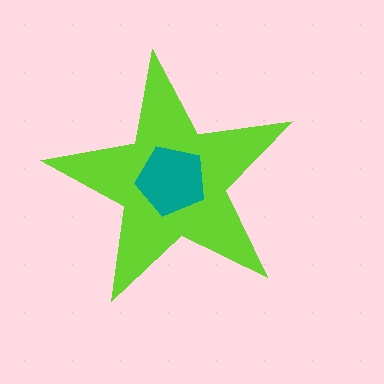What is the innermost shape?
The teal pentagon.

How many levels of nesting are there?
2.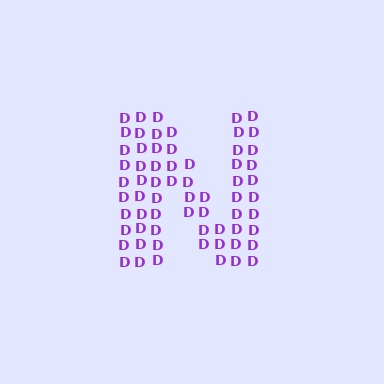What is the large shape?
The large shape is the letter N.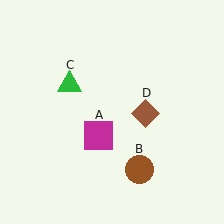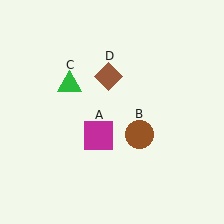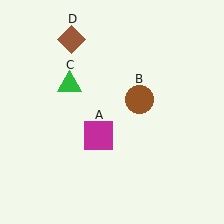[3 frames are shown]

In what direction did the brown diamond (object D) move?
The brown diamond (object D) moved up and to the left.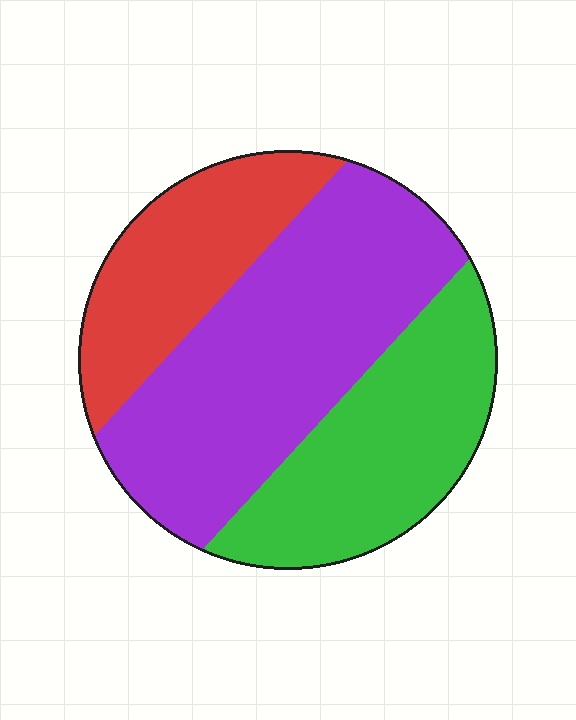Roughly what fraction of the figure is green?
Green covers 31% of the figure.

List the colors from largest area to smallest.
From largest to smallest: purple, green, red.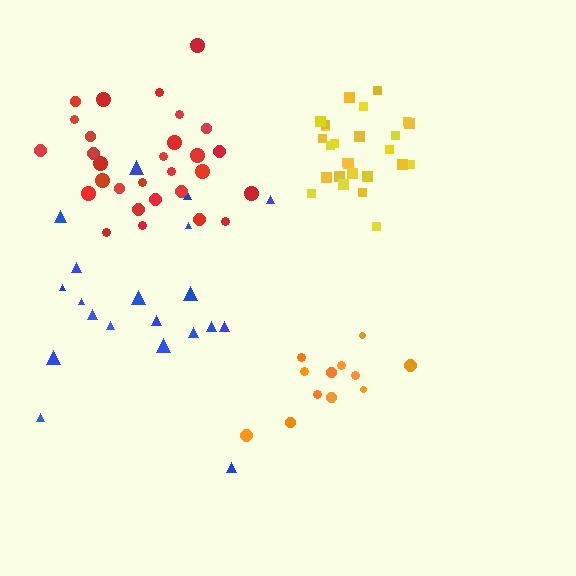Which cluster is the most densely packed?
Yellow.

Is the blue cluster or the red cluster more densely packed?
Red.